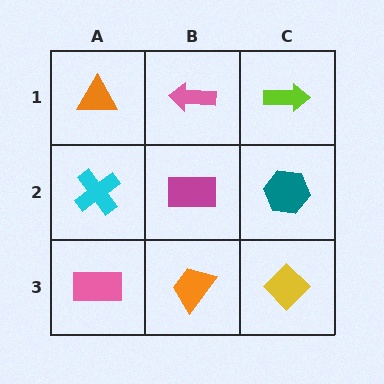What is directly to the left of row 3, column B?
A pink rectangle.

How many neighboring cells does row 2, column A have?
3.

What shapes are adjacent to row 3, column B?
A magenta rectangle (row 2, column B), a pink rectangle (row 3, column A), a yellow diamond (row 3, column C).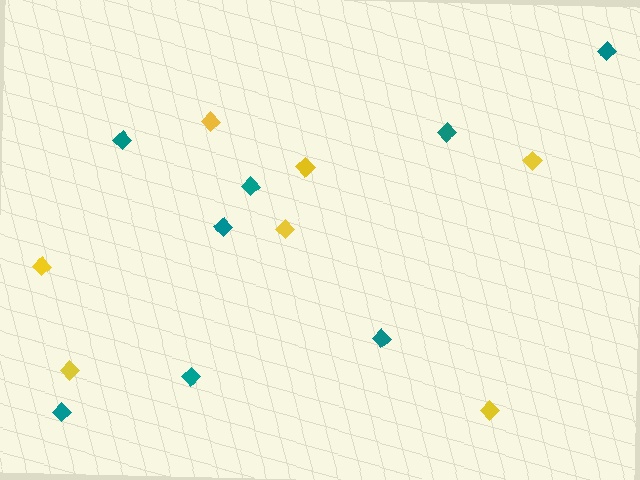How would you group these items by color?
There are 2 groups: one group of yellow diamonds (7) and one group of teal diamonds (8).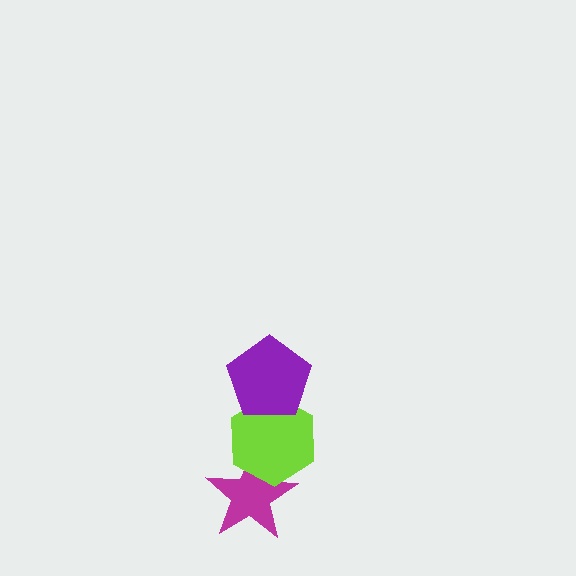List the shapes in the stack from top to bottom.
From top to bottom: the purple pentagon, the lime hexagon, the magenta star.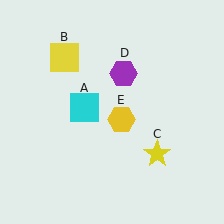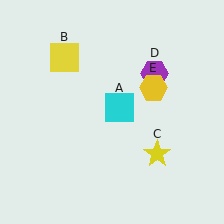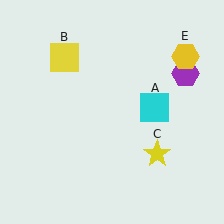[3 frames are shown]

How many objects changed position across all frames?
3 objects changed position: cyan square (object A), purple hexagon (object D), yellow hexagon (object E).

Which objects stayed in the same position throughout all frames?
Yellow square (object B) and yellow star (object C) remained stationary.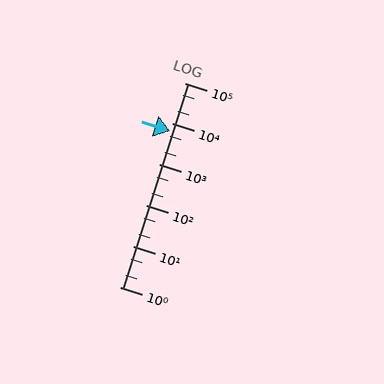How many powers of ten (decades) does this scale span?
The scale spans 5 decades, from 1 to 100000.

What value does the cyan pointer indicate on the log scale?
The pointer indicates approximately 6500.